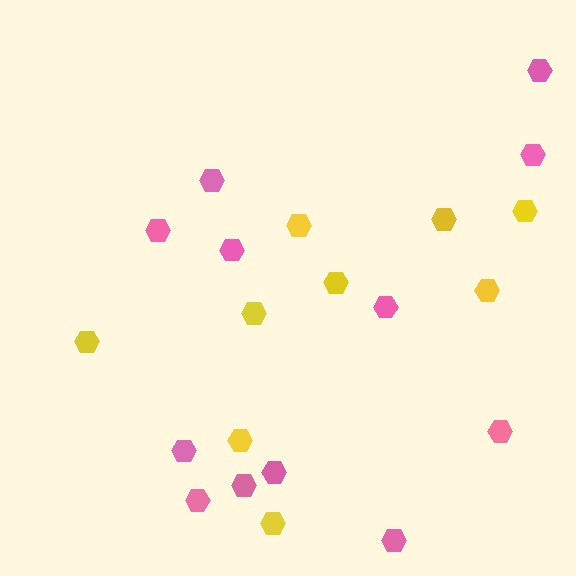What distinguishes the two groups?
There are 2 groups: one group of pink hexagons (12) and one group of yellow hexagons (9).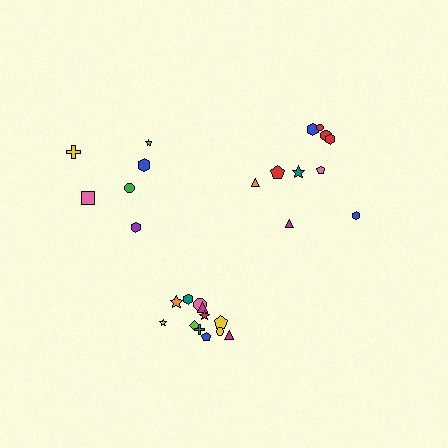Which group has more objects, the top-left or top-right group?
The top-right group.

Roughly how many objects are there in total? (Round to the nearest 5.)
Roughly 30 objects in total.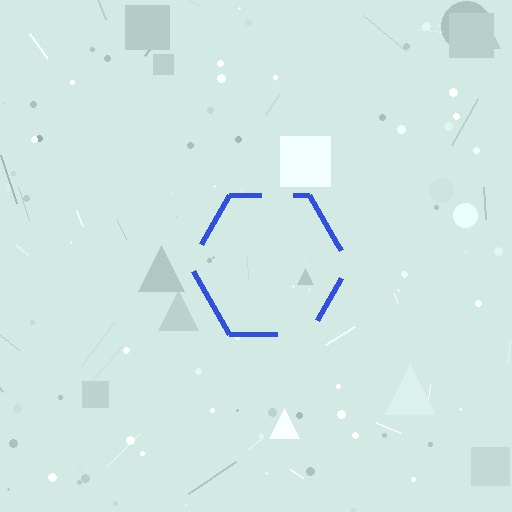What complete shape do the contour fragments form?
The contour fragments form a hexagon.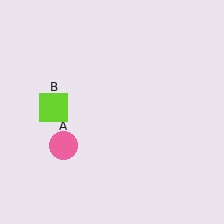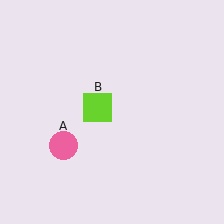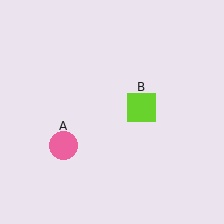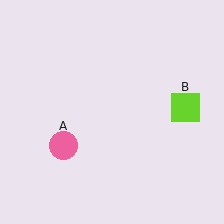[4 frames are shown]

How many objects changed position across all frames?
1 object changed position: lime square (object B).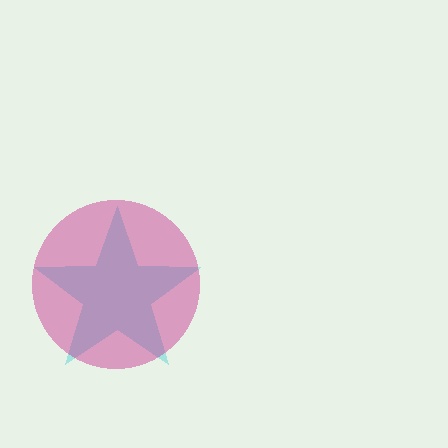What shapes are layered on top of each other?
The layered shapes are: a cyan star, a magenta circle.